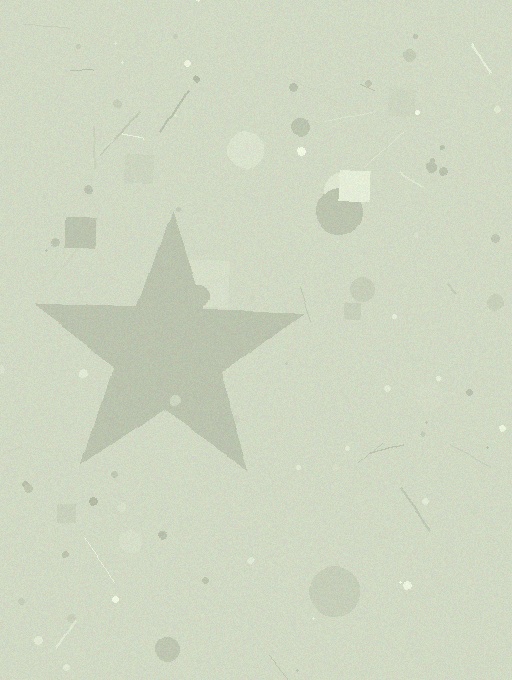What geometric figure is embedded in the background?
A star is embedded in the background.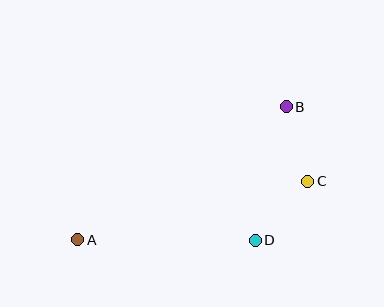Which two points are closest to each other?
Points B and C are closest to each other.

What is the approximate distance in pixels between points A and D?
The distance between A and D is approximately 177 pixels.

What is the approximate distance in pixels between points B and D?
The distance between B and D is approximately 137 pixels.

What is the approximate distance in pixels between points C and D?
The distance between C and D is approximately 79 pixels.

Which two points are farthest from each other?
Points A and B are farthest from each other.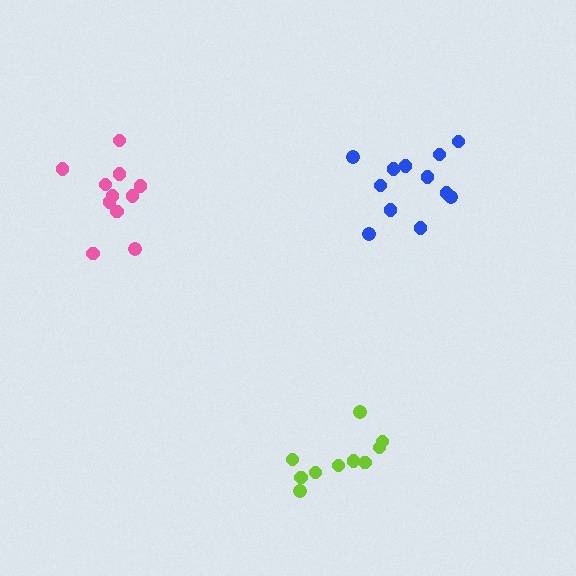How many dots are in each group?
Group 1: 12 dots, Group 2: 10 dots, Group 3: 11 dots (33 total).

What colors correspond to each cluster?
The clusters are colored: blue, lime, pink.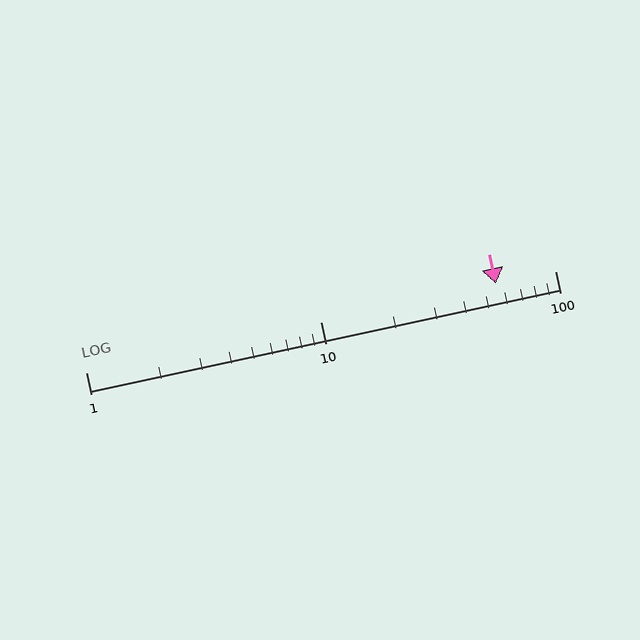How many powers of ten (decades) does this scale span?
The scale spans 2 decades, from 1 to 100.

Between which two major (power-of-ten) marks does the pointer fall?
The pointer is between 10 and 100.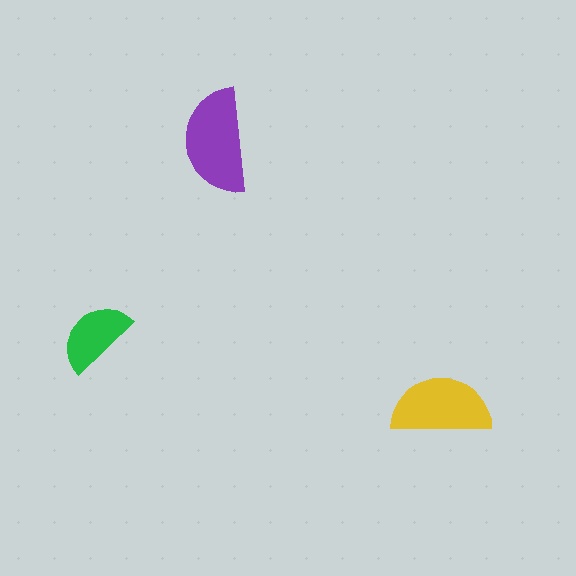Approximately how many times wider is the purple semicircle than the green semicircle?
About 1.5 times wider.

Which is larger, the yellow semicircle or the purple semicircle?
The purple one.